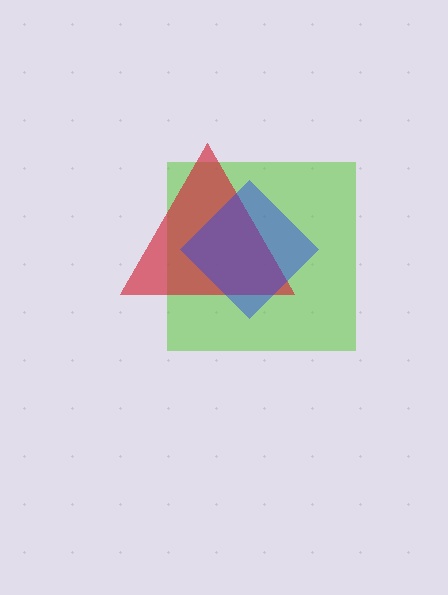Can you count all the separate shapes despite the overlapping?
Yes, there are 3 separate shapes.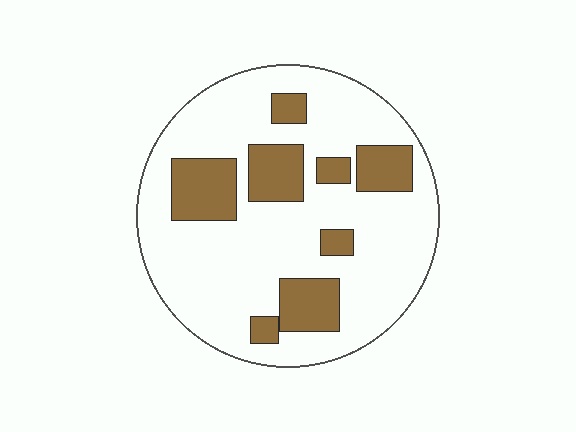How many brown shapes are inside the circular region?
8.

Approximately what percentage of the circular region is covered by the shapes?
Approximately 25%.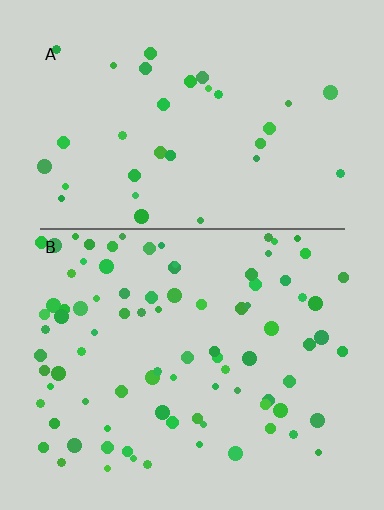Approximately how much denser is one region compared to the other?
Approximately 2.6× — region B over region A.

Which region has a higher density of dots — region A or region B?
B (the bottom).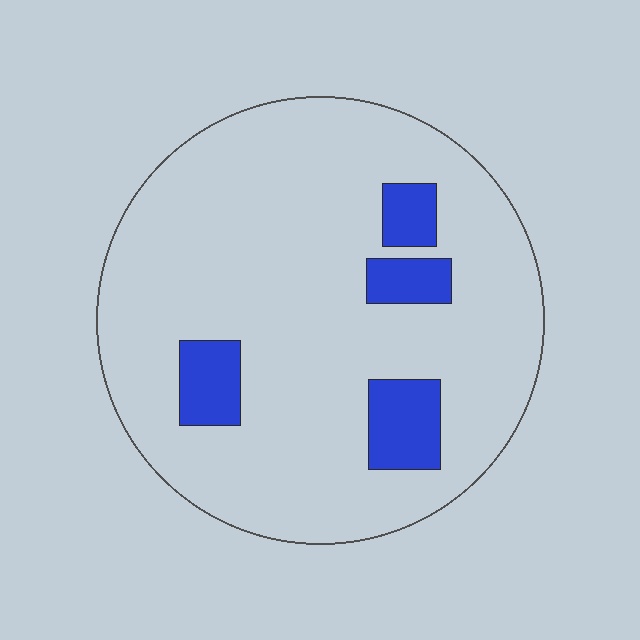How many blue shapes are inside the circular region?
4.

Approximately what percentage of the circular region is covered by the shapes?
Approximately 10%.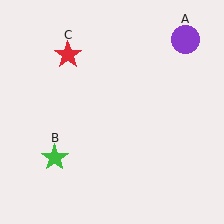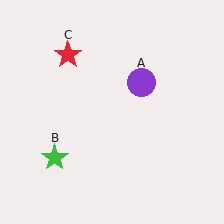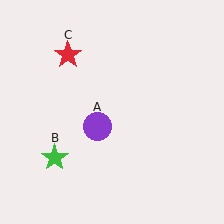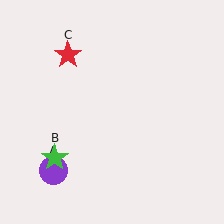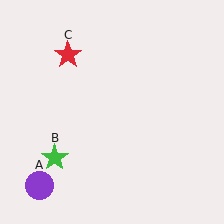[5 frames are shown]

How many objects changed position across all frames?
1 object changed position: purple circle (object A).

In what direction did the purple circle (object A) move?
The purple circle (object A) moved down and to the left.